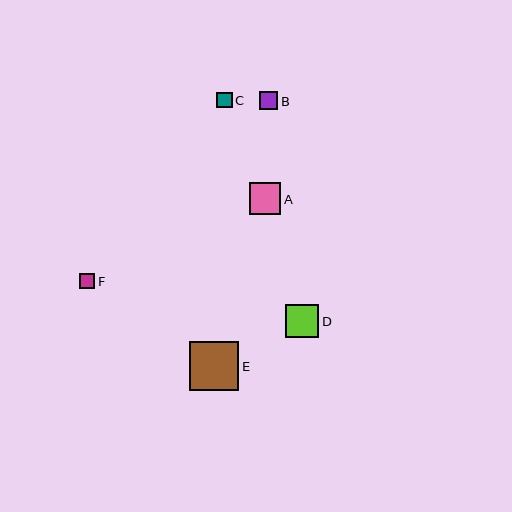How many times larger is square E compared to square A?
Square E is approximately 1.6 times the size of square A.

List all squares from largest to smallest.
From largest to smallest: E, D, A, B, C, F.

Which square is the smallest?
Square F is the smallest with a size of approximately 15 pixels.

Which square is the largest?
Square E is the largest with a size of approximately 49 pixels.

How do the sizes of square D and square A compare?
Square D and square A are approximately the same size.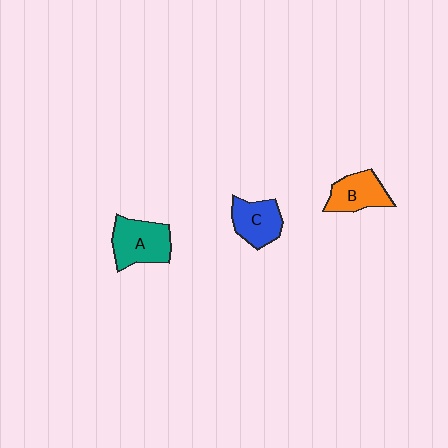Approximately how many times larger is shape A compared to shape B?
Approximately 1.2 times.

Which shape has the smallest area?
Shape B (orange).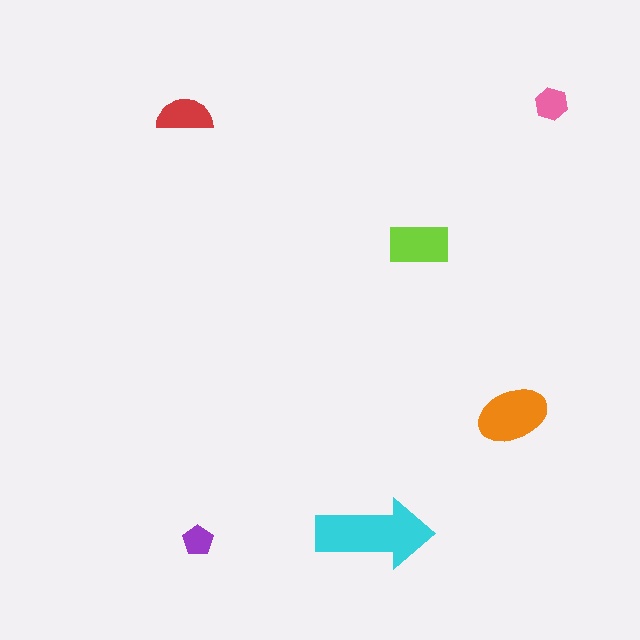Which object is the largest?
The cyan arrow.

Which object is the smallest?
The purple pentagon.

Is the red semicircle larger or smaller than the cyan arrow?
Smaller.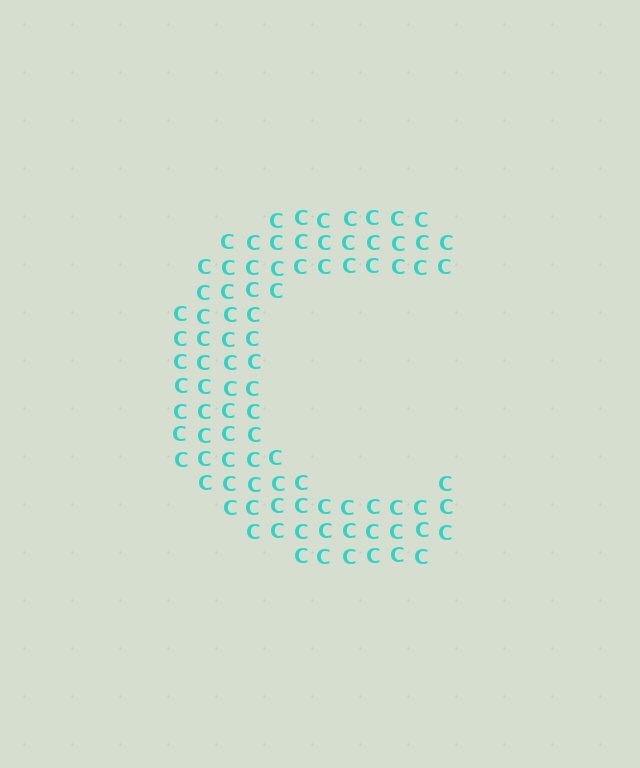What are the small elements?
The small elements are letter C's.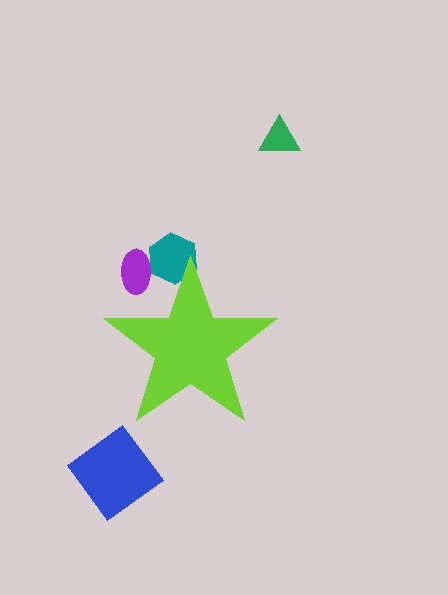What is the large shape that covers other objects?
A lime star.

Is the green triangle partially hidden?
No, the green triangle is fully visible.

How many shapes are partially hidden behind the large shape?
2 shapes are partially hidden.